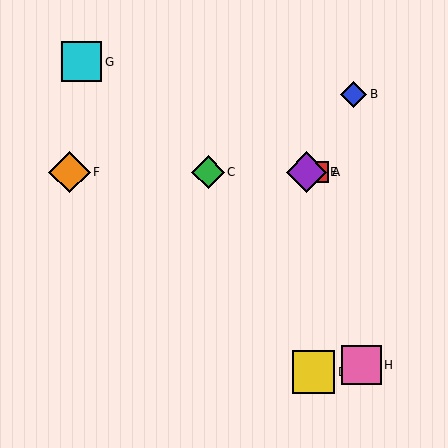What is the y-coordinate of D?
Object D is at y≈372.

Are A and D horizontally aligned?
No, A is at y≈172 and D is at y≈372.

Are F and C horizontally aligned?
Yes, both are at y≈172.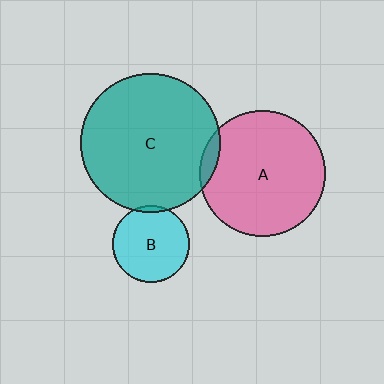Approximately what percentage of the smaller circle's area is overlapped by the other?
Approximately 5%.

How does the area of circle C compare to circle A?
Approximately 1.2 times.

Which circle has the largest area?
Circle C (teal).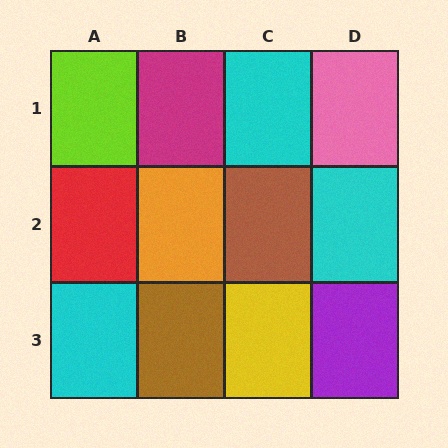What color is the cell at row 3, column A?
Cyan.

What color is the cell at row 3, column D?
Purple.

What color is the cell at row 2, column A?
Red.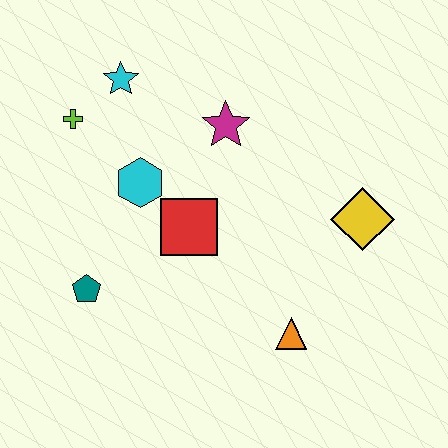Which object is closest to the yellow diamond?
The orange triangle is closest to the yellow diamond.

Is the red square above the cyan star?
No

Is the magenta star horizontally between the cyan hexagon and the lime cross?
No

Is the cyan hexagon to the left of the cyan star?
No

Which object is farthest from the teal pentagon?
The yellow diamond is farthest from the teal pentagon.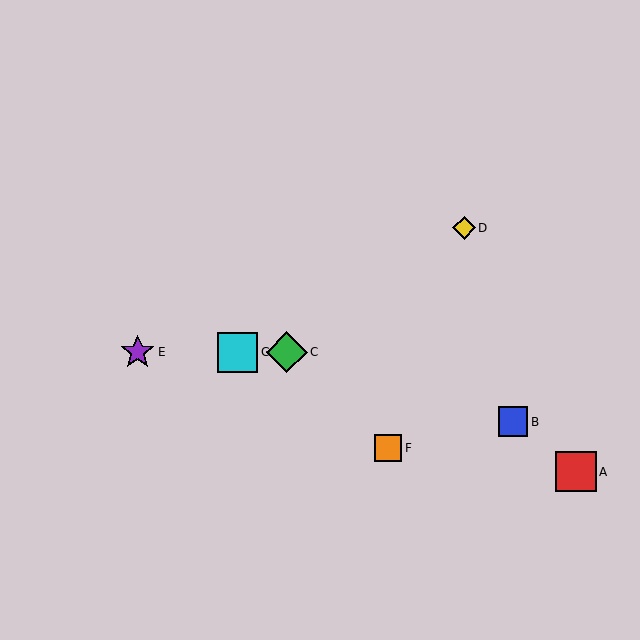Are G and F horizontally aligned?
No, G is at y≈352 and F is at y≈448.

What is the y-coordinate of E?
Object E is at y≈352.